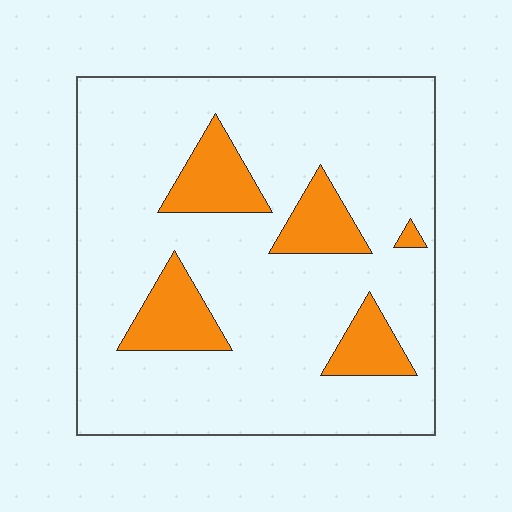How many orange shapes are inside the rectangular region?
5.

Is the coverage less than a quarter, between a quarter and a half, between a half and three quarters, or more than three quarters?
Less than a quarter.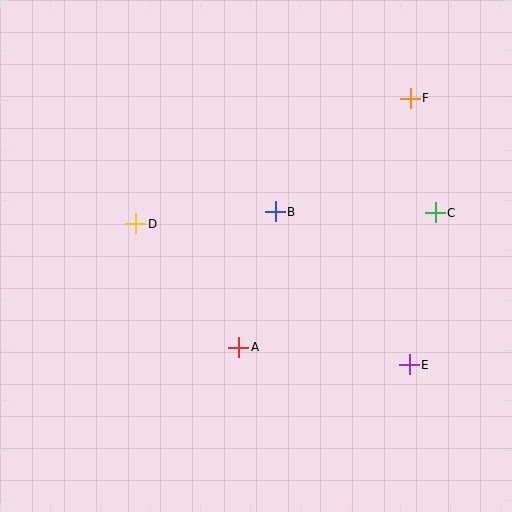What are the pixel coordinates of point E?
Point E is at (409, 365).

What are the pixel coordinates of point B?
Point B is at (275, 212).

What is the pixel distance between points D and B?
The distance between D and B is 140 pixels.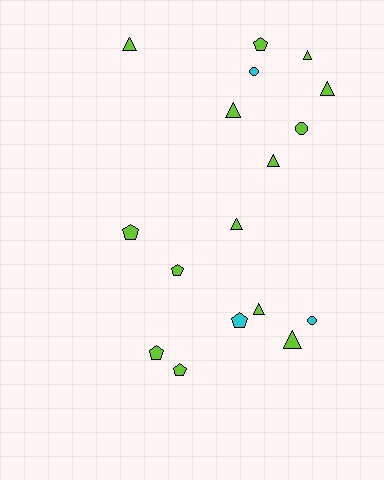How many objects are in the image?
There are 17 objects.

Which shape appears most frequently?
Triangle, with 8 objects.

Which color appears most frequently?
Lime, with 14 objects.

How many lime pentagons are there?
There are 5 lime pentagons.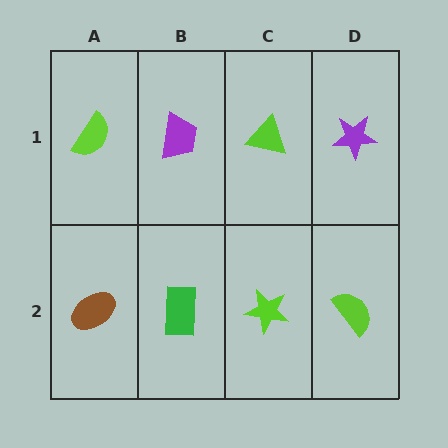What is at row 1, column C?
A lime triangle.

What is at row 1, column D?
A purple star.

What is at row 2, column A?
A brown ellipse.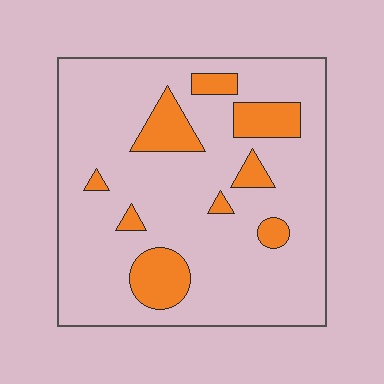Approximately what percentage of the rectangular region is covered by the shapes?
Approximately 15%.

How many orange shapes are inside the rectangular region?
9.